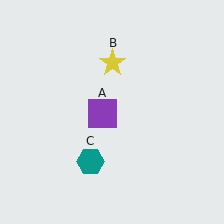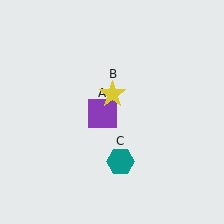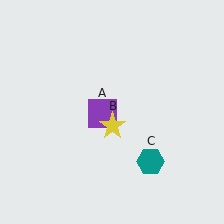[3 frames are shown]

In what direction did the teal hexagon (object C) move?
The teal hexagon (object C) moved right.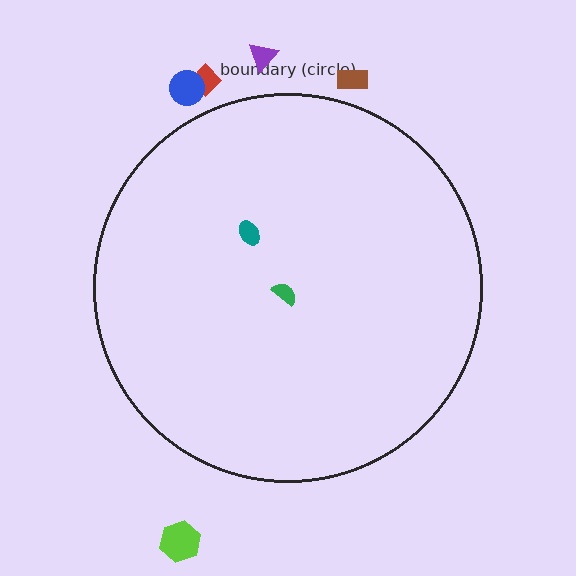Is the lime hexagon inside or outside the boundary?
Outside.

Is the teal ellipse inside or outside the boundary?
Inside.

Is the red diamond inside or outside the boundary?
Outside.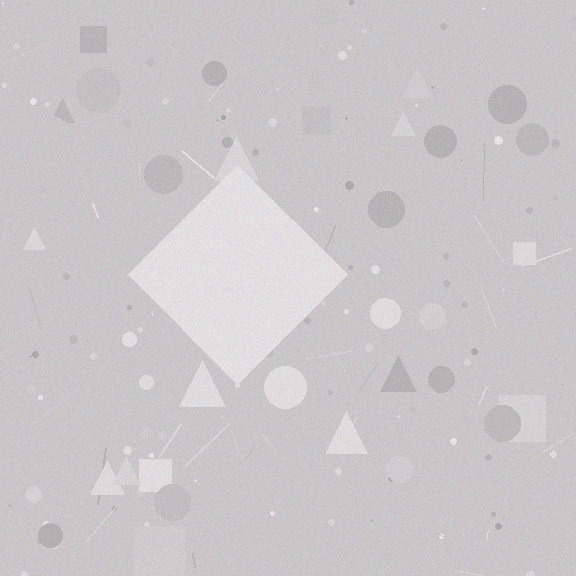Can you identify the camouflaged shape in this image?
The camouflaged shape is a diamond.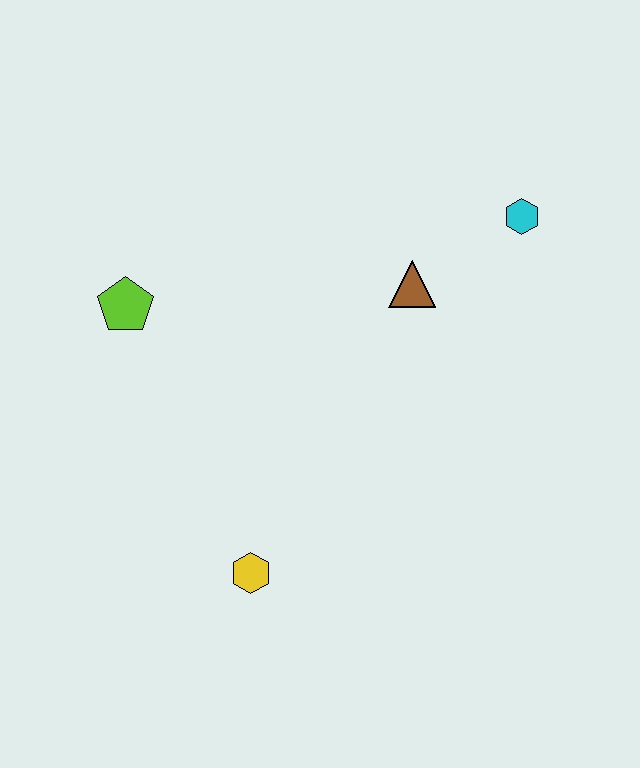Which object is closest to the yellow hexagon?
The lime pentagon is closest to the yellow hexagon.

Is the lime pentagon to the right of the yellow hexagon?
No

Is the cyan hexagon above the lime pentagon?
Yes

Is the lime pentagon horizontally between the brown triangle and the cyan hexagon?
No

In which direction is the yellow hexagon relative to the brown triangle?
The yellow hexagon is below the brown triangle.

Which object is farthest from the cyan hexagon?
The yellow hexagon is farthest from the cyan hexagon.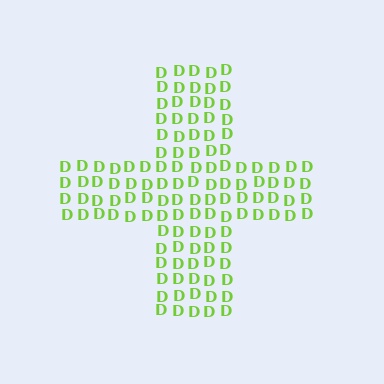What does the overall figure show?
The overall figure shows a cross.